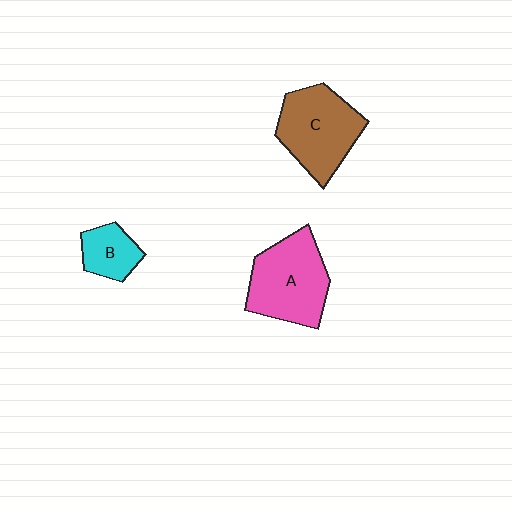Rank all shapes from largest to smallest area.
From largest to smallest: A (pink), C (brown), B (cyan).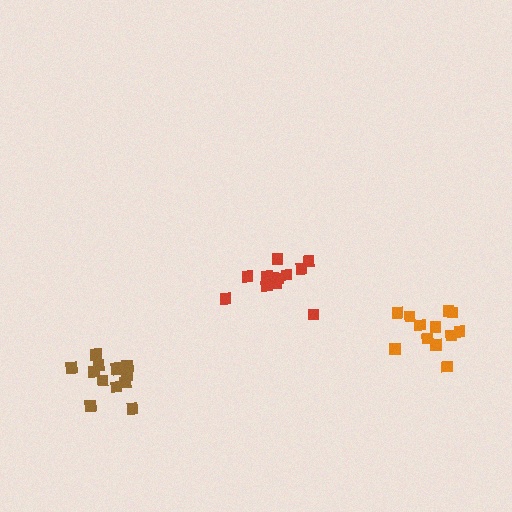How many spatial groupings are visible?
There are 3 spatial groupings.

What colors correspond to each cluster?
The clusters are colored: red, brown, orange.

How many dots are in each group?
Group 1: 12 dots, Group 2: 13 dots, Group 3: 12 dots (37 total).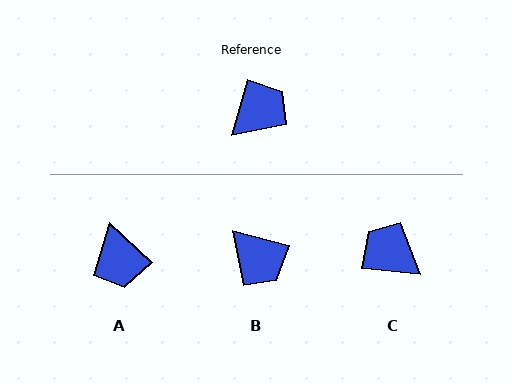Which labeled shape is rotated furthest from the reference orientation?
A, about 119 degrees away.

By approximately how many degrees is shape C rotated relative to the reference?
Approximately 100 degrees counter-clockwise.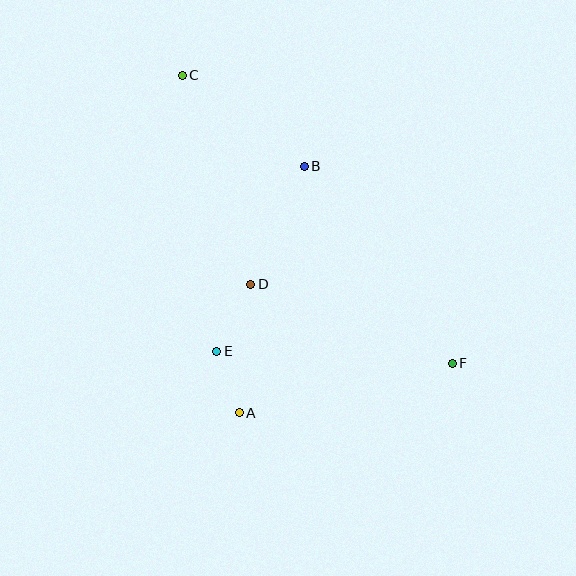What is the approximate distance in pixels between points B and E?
The distance between B and E is approximately 204 pixels.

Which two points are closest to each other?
Points A and E are closest to each other.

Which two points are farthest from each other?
Points C and F are farthest from each other.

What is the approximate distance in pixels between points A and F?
The distance between A and F is approximately 219 pixels.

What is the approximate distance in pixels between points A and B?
The distance between A and B is approximately 255 pixels.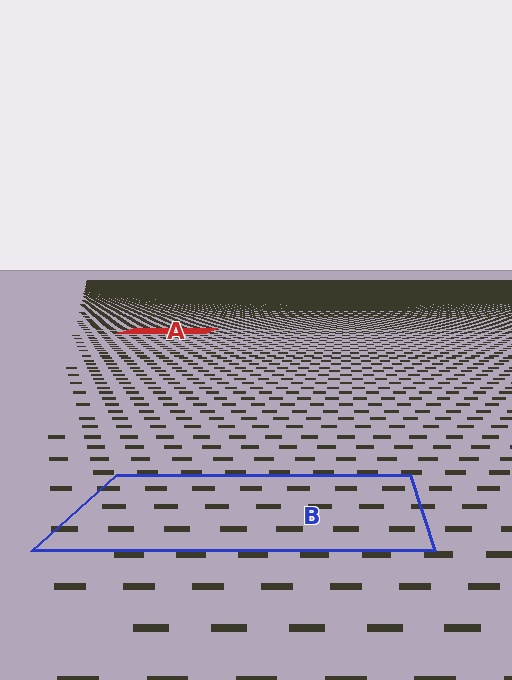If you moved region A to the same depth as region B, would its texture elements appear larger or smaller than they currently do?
They would appear larger. At a closer depth, the same texture elements are projected at a bigger on-screen size.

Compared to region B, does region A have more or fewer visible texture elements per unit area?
Region A has more texture elements per unit area — they are packed more densely because it is farther away.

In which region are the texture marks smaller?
The texture marks are smaller in region A, because it is farther away.